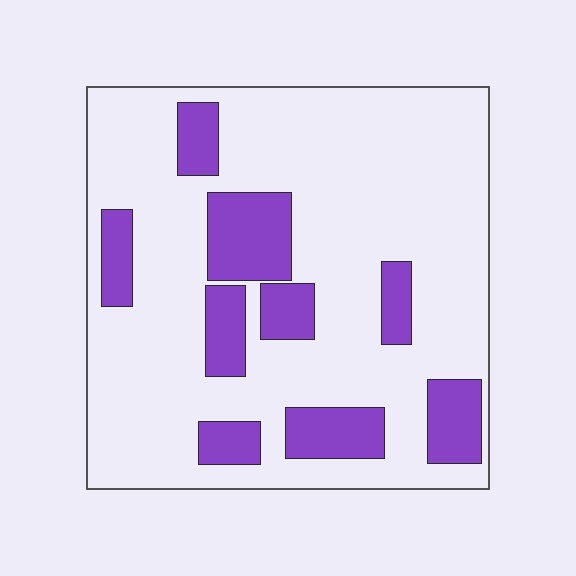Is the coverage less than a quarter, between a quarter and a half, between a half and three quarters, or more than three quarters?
Less than a quarter.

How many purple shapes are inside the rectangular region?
9.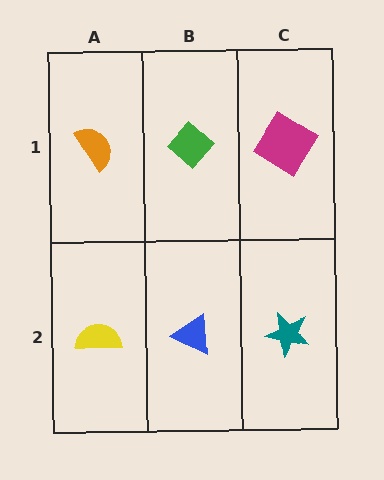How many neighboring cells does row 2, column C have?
2.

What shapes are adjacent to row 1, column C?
A teal star (row 2, column C), a green diamond (row 1, column B).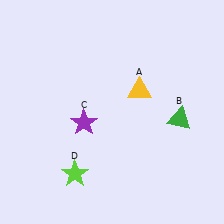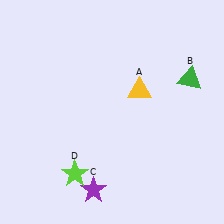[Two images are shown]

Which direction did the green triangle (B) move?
The green triangle (B) moved up.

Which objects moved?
The objects that moved are: the green triangle (B), the purple star (C).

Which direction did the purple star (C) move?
The purple star (C) moved down.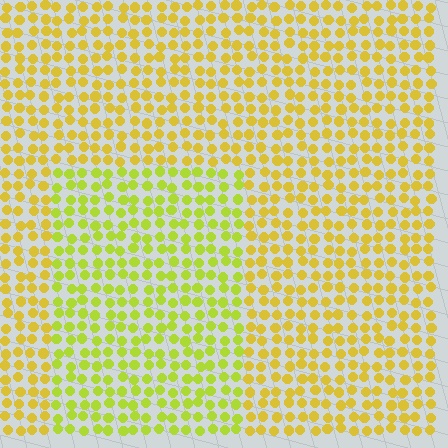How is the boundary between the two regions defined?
The boundary is defined purely by a slight shift in hue (about 26 degrees). Spacing, size, and orientation are identical on both sides.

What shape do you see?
I see a rectangle.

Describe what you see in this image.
The image is filled with small yellow elements in a uniform arrangement. A rectangle-shaped region is visible where the elements are tinted to a slightly different hue, forming a subtle color boundary.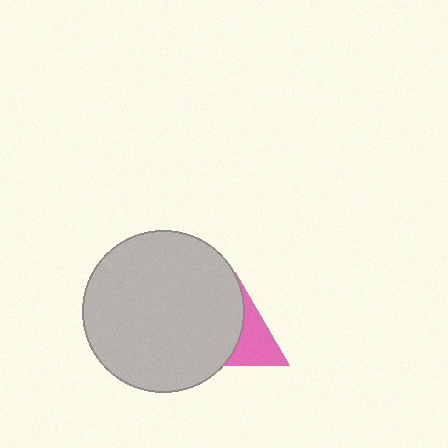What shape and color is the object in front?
The object in front is a light gray circle.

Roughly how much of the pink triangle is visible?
A small part of it is visible (roughly 42%).